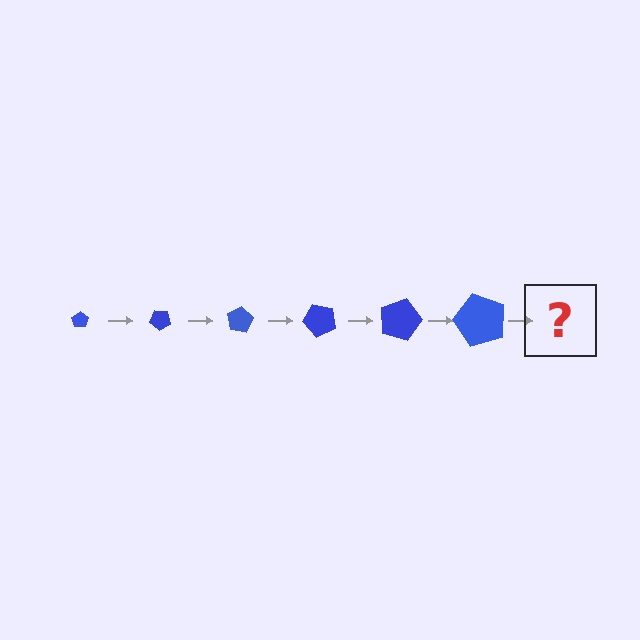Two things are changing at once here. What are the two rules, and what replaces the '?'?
The two rules are that the pentagon grows larger each step and it rotates 40 degrees each step. The '?' should be a pentagon, larger than the previous one and rotated 240 degrees from the start.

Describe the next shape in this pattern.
It should be a pentagon, larger than the previous one and rotated 240 degrees from the start.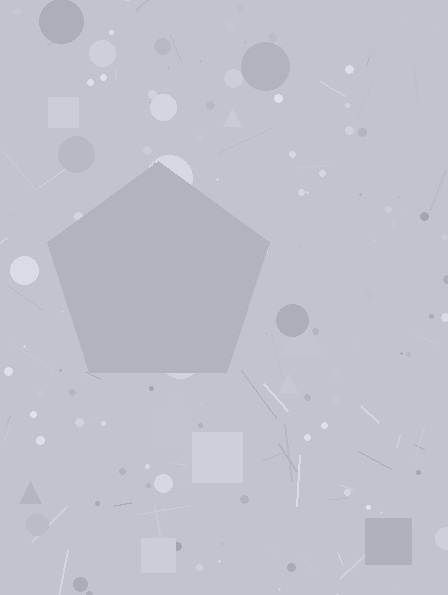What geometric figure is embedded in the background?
A pentagon is embedded in the background.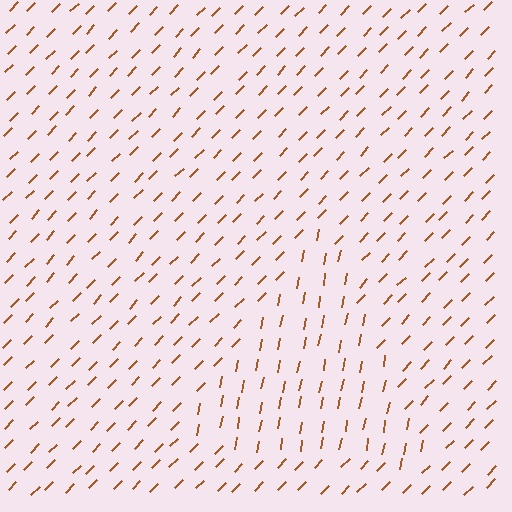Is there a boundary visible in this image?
Yes, there is a texture boundary formed by a change in line orientation.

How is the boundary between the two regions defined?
The boundary is defined purely by a change in line orientation (approximately 33 degrees difference). All lines are the same color and thickness.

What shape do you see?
I see a triangle.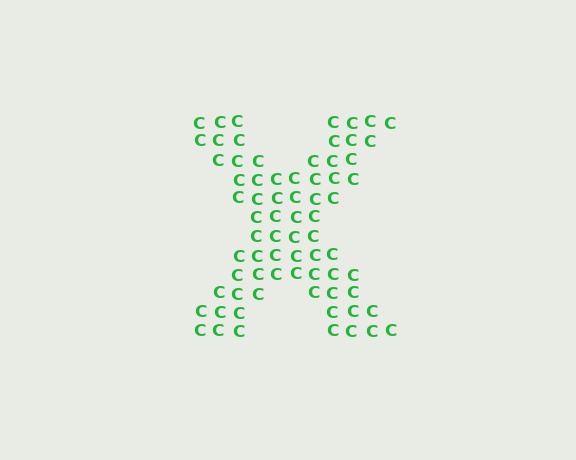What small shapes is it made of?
It is made of small letter C's.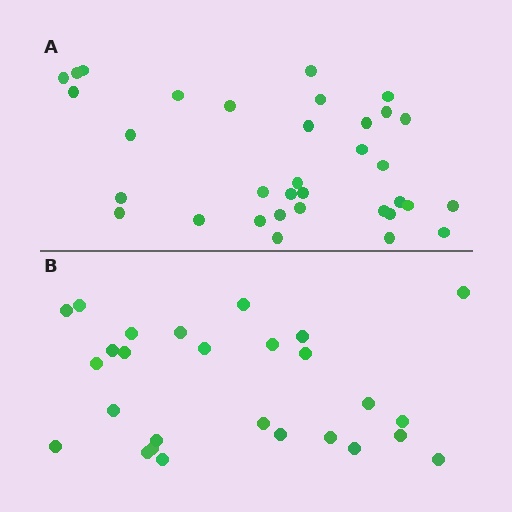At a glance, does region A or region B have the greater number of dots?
Region A (the top region) has more dots.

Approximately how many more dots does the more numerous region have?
Region A has roughly 8 or so more dots than region B.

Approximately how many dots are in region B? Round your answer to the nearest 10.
About 30 dots. (The exact count is 27, which rounds to 30.)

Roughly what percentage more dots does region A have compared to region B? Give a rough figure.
About 25% more.